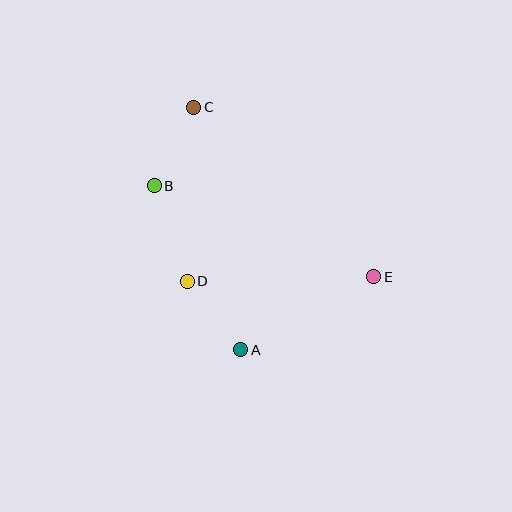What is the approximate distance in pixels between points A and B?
The distance between A and B is approximately 185 pixels.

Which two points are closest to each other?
Points A and D are closest to each other.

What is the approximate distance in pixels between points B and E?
The distance between B and E is approximately 238 pixels.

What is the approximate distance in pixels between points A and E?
The distance between A and E is approximately 152 pixels.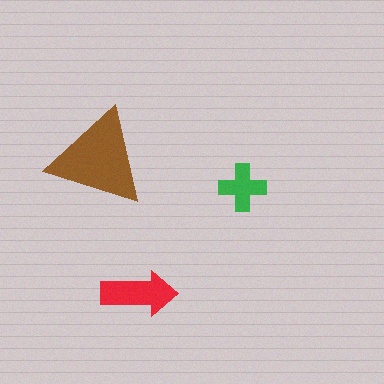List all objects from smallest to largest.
The green cross, the red arrow, the brown triangle.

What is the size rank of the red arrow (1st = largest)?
2nd.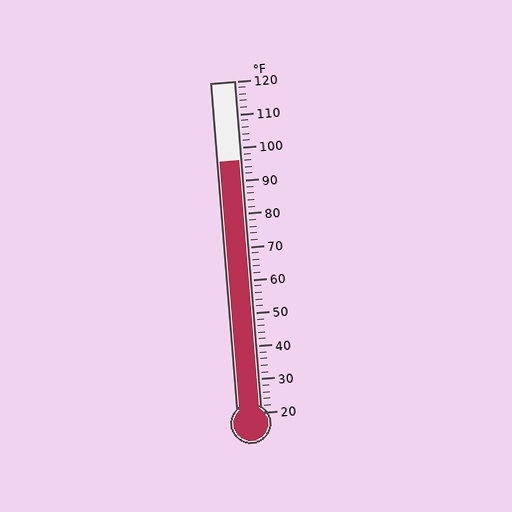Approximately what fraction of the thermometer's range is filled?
The thermometer is filled to approximately 75% of its range.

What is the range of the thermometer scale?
The thermometer scale ranges from 20°F to 120°F.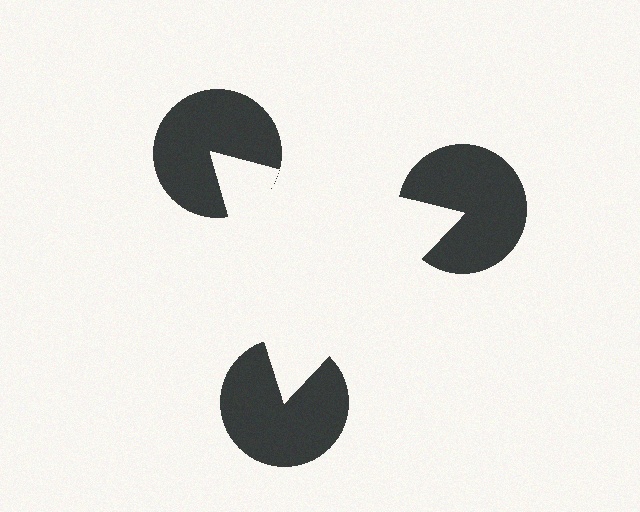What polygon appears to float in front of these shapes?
An illusory triangle — its edges are inferred from the aligned wedge cuts in the pac-man discs, not physically drawn.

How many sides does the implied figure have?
3 sides.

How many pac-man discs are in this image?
There are 3 — one at each vertex of the illusory triangle.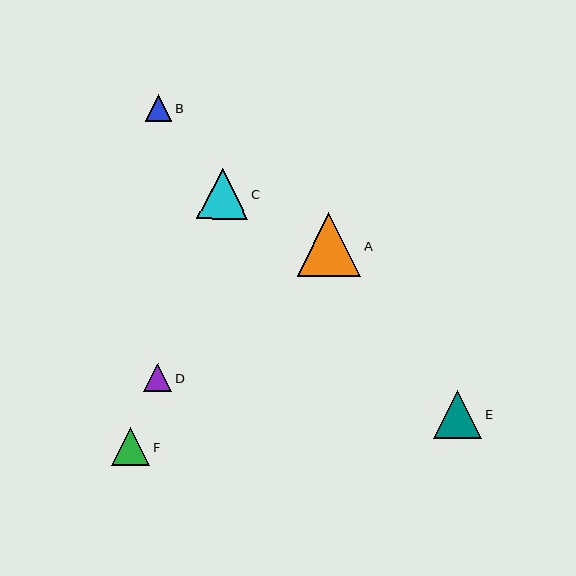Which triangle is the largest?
Triangle A is the largest with a size of approximately 64 pixels.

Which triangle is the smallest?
Triangle B is the smallest with a size of approximately 27 pixels.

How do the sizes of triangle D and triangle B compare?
Triangle D and triangle B are approximately the same size.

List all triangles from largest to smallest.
From largest to smallest: A, C, E, F, D, B.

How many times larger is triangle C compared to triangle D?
Triangle C is approximately 1.8 times the size of triangle D.